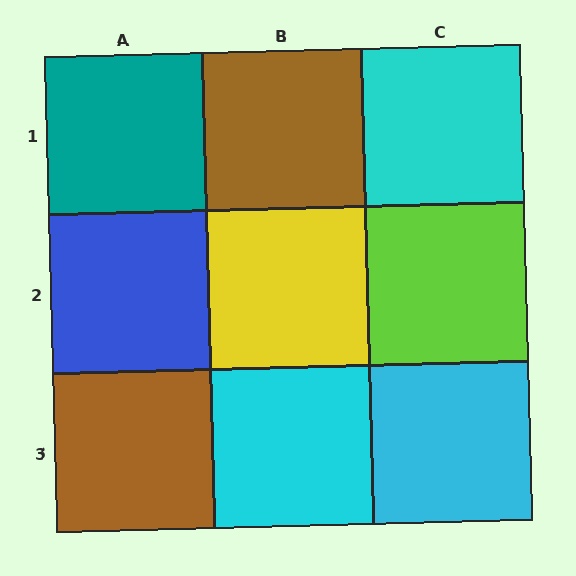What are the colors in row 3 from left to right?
Brown, cyan, cyan.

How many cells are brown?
2 cells are brown.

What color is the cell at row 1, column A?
Teal.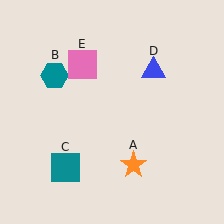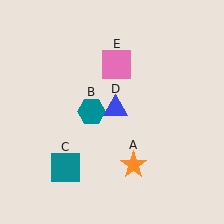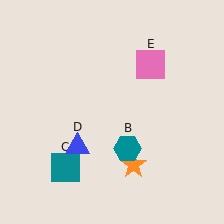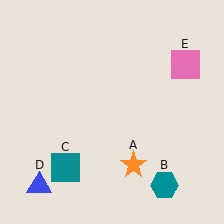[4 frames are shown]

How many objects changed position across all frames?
3 objects changed position: teal hexagon (object B), blue triangle (object D), pink square (object E).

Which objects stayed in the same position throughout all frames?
Orange star (object A) and teal square (object C) remained stationary.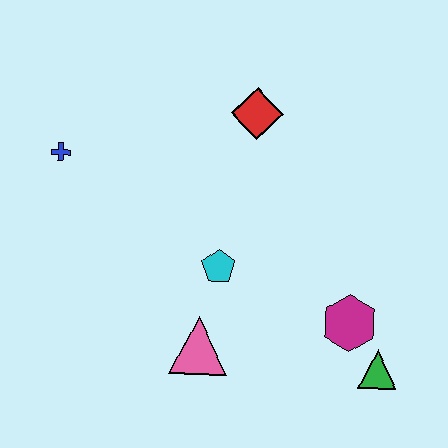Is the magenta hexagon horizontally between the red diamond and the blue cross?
No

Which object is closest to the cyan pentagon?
The pink triangle is closest to the cyan pentagon.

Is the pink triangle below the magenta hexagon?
Yes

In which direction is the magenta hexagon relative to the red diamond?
The magenta hexagon is below the red diamond.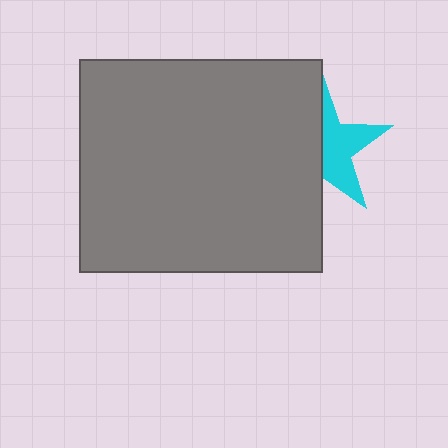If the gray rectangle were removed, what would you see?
You would see the complete cyan star.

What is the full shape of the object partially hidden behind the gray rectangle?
The partially hidden object is a cyan star.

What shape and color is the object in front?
The object in front is a gray rectangle.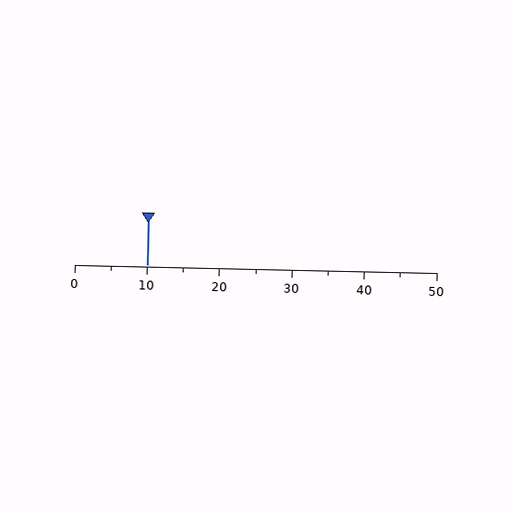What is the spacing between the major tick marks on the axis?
The major ticks are spaced 10 apart.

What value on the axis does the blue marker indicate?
The marker indicates approximately 10.